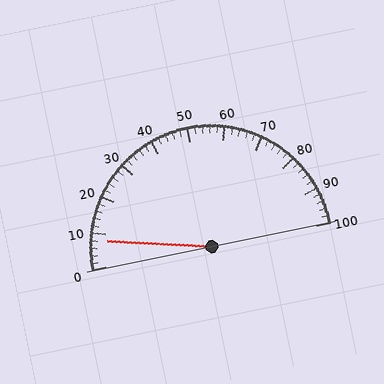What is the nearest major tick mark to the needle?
The nearest major tick mark is 10.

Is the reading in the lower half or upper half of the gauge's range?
The reading is in the lower half of the range (0 to 100).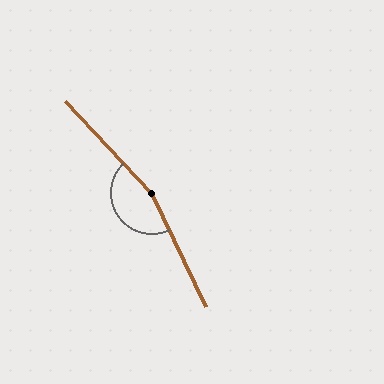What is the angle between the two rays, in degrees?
Approximately 162 degrees.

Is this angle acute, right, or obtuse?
It is obtuse.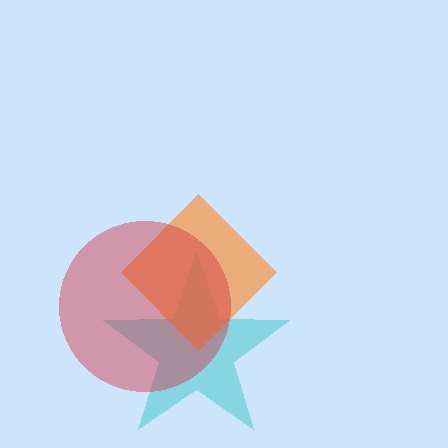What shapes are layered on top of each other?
The layered shapes are: a cyan star, an orange diamond, a red circle.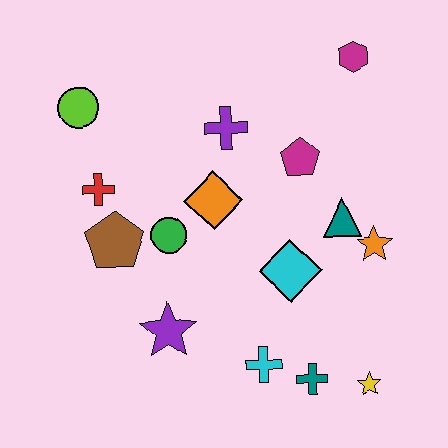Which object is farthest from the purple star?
The magenta hexagon is farthest from the purple star.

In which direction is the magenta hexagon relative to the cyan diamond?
The magenta hexagon is above the cyan diamond.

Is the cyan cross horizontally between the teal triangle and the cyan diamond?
No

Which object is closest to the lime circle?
The red cross is closest to the lime circle.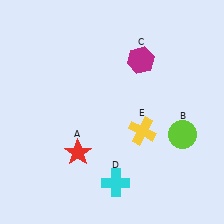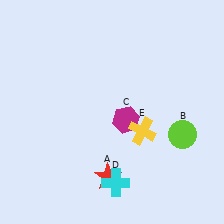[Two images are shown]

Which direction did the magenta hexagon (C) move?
The magenta hexagon (C) moved down.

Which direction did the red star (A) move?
The red star (A) moved right.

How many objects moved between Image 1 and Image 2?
2 objects moved between the two images.